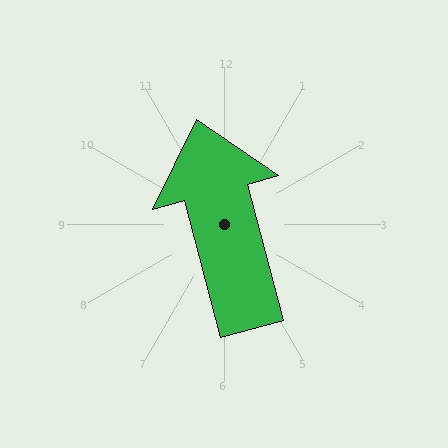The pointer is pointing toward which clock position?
Roughly 12 o'clock.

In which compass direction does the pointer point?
North.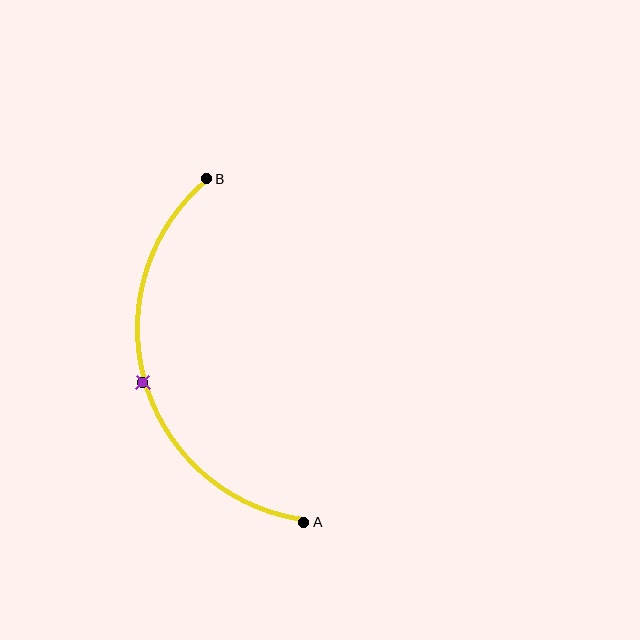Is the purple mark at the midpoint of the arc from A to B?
Yes. The purple mark lies on the arc at equal arc-length from both A and B — it is the arc midpoint.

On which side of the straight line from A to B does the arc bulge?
The arc bulges to the left of the straight line connecting A and B.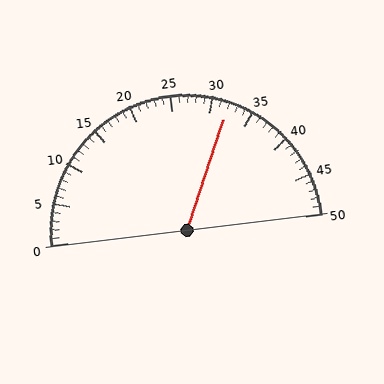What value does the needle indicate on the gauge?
The needle indicates approximately 32.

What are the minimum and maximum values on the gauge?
The gauge ranges from 0 to 50.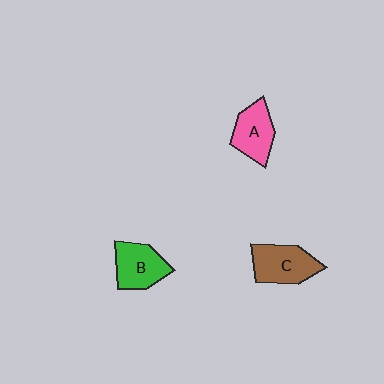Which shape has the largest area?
Shape C (brown).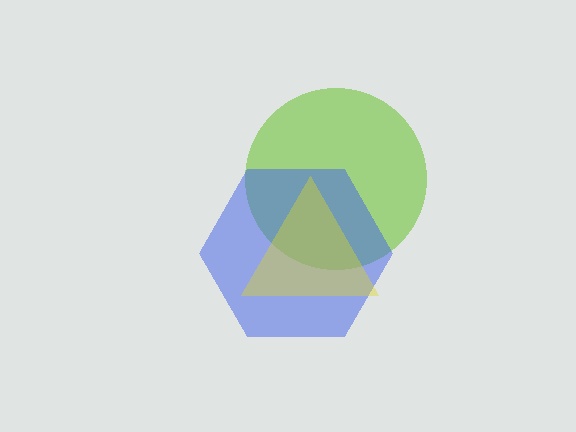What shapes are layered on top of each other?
The layered shapes are: a lime circle, a blue hexagon, a yellow triangle.